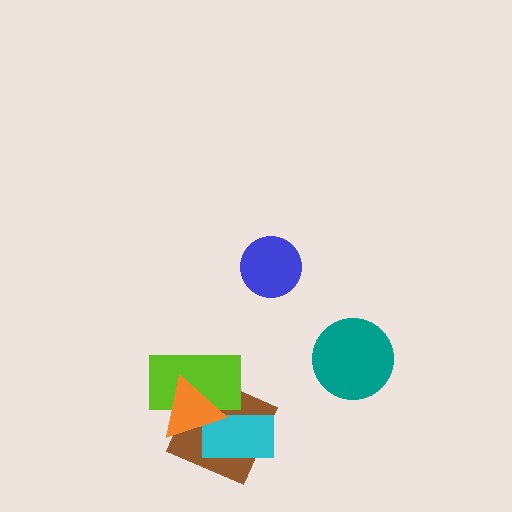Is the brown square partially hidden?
Yes, it is partially covered by another shape.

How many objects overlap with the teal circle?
0 objects overlap with the teal circle.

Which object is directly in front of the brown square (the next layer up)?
The cyan rectangle is directly in front of the brown square.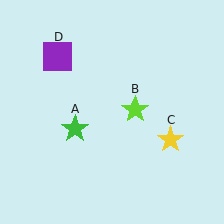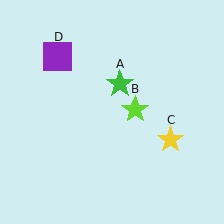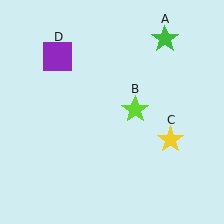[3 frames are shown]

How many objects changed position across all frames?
1 object changed position: green star (object A).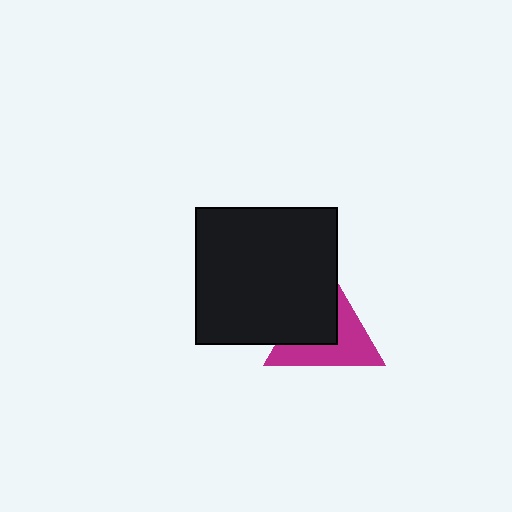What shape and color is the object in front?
The object in front is a black rectangle.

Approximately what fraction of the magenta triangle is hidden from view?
Roughly 48% of the magenta triangle is hidden behind the black rectangle.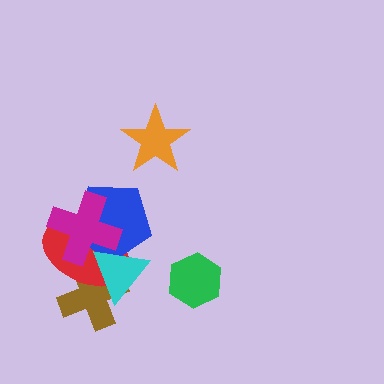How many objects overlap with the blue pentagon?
3 objects overlap with the blue pentagon.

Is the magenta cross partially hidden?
Yes, it is partially covered by another shape.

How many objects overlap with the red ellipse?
4 objects overlap with the red ellipse.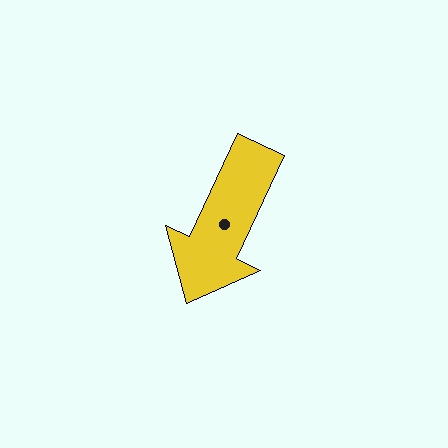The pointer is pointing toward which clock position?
Roughly 7 o'clock.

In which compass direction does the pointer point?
Southwest.